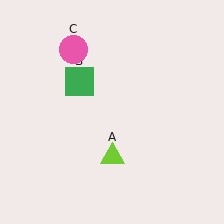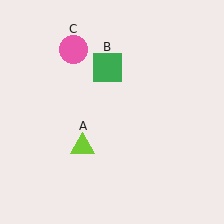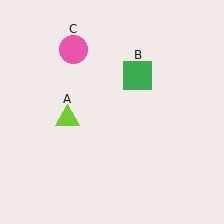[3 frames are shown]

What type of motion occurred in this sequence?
The lime triangle (object A), green square (object B) rotated clockwise around the center of the scene.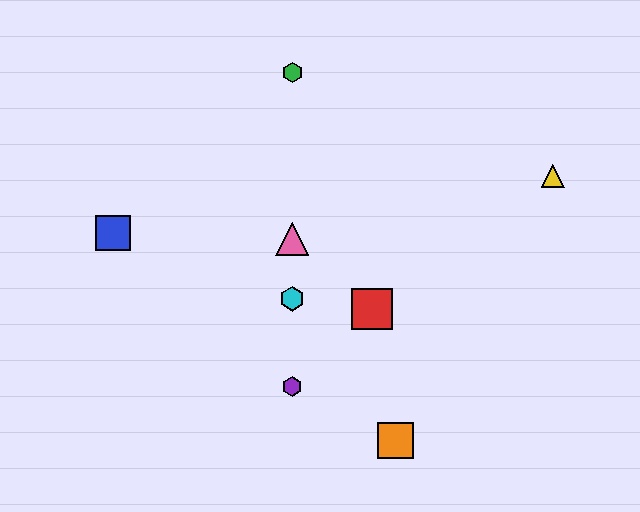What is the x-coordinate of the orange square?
The orange square is at x≈396.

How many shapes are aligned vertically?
4 shapes (the green hexagon, the purple hexagon, the cyan hexagon, the pink triangle) are aligned vertically.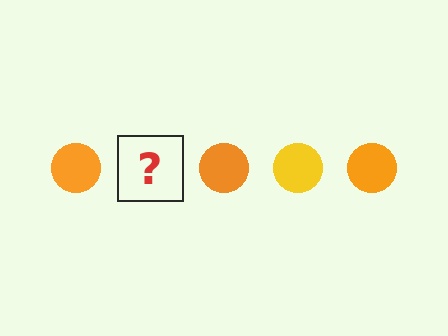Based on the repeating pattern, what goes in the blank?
The blank should be a yellow circle.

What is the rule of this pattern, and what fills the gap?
The rule is that the pattern cycles through orange, yellow circles. The gap should be filled with a yellow circle.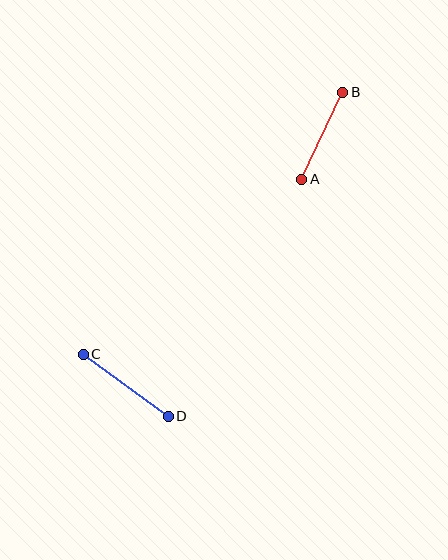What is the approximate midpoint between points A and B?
The midpoint is at approximately (322, 136) pixels.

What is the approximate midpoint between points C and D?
The midpoint is at approximately (126, 385) pixels.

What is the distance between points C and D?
The distance is approximately 105 pixels.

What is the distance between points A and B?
The distance is approximately 96 pixels.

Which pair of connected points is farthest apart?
Points C and D are farthest apart.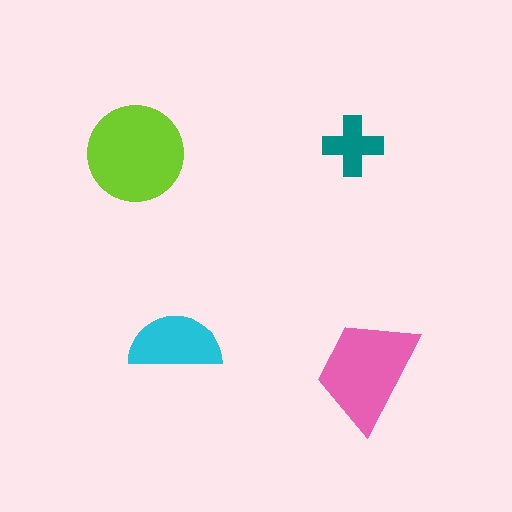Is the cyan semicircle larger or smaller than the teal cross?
Larger.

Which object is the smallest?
The teal cross.